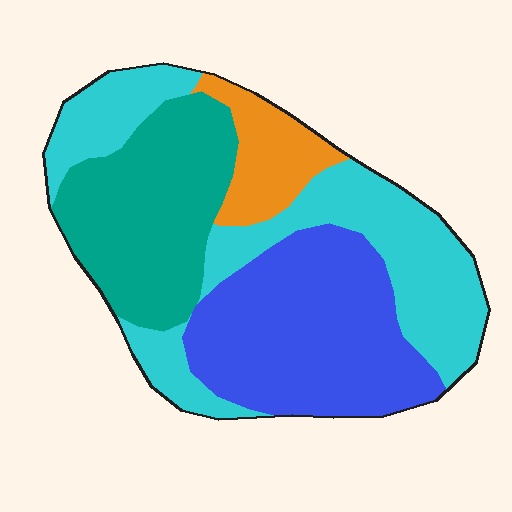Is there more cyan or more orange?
Cyan.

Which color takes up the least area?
Orange, at roughly 10%.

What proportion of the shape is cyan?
Cyan covers around 35% of the shape.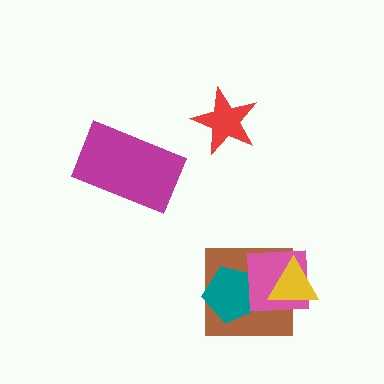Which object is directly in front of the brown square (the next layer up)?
The teal pentagon is directly in front of the brown square.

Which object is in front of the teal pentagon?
The pink square is in front of the teal pentagon.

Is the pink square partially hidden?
Yes, it is partially covered by another shape.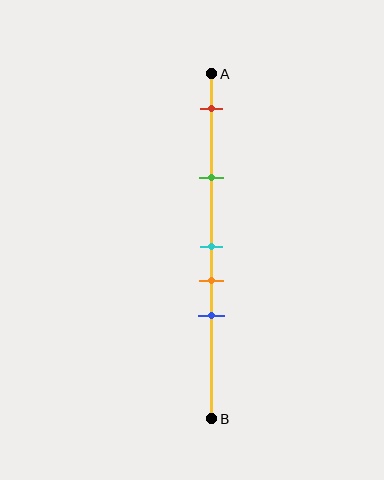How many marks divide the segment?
There are 5 marks dividing the segment.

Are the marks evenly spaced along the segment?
No, the marks are not evenly spaced.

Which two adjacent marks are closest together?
The cyan and orange marks are the closest adjacent pair.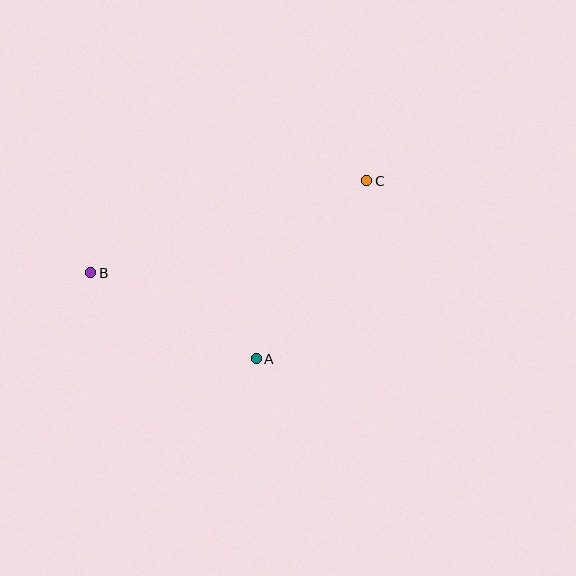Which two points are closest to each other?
Points A and B are closest to each other.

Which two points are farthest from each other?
Points B and C are farthest from each other.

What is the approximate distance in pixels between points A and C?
The distance between A and C is approximately 209 pixels.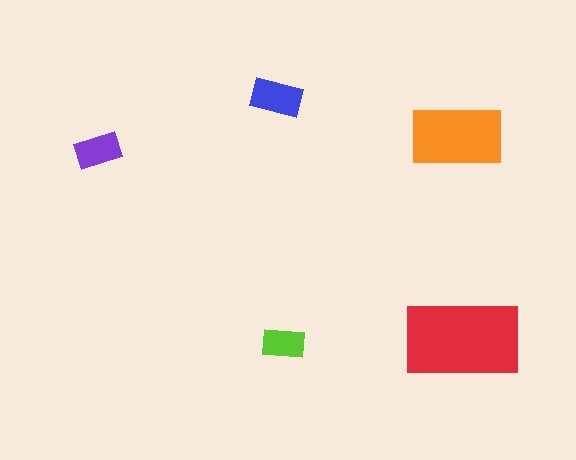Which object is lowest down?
The lime rectangle is bottommost.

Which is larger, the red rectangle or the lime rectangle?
The red one.